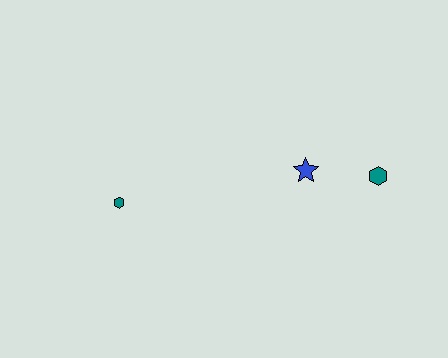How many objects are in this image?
There are 3 objects.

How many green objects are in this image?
There are no green objects.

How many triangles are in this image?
There are no triangles.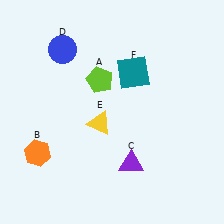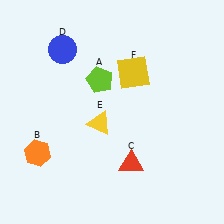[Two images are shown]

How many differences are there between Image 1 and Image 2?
There are 2 differences between the two images.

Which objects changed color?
C changed from purple to red. F changed from teal to yellow.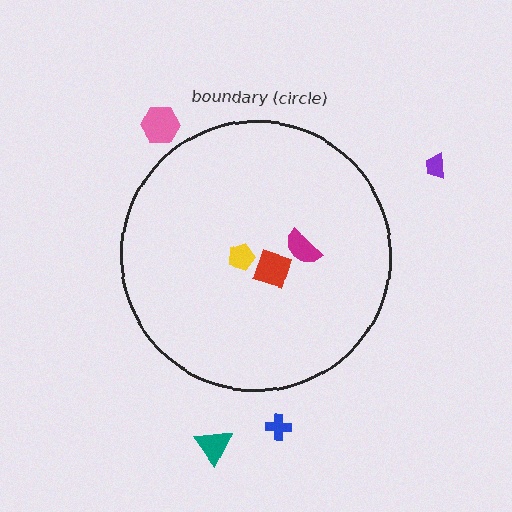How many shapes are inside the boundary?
3 inside, 4 outside.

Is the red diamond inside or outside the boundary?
Inside.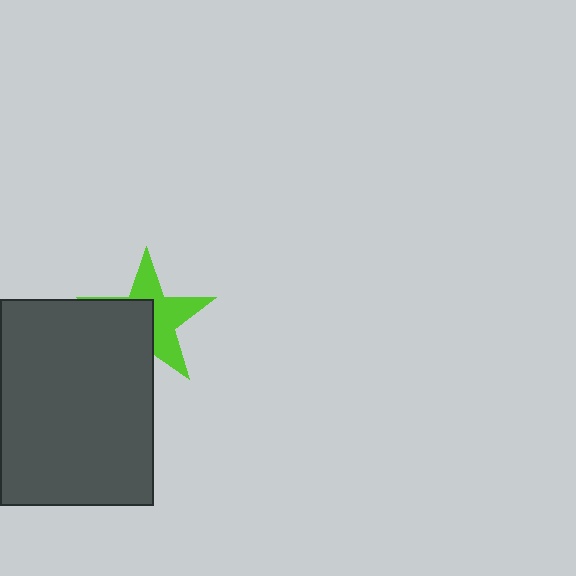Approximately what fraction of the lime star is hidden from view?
Roughly 46% of the lime star is hidden behind the dark gray rectangle.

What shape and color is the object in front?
The object in front is a dark gray rectangle.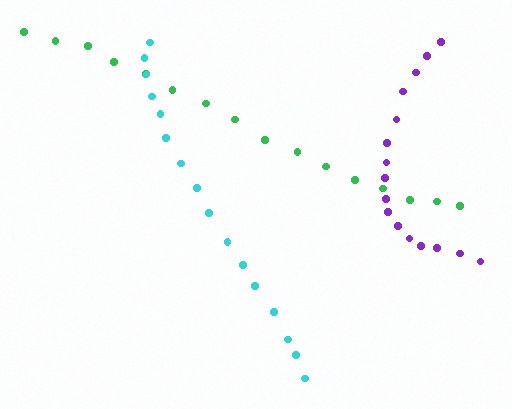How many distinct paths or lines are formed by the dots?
There are 3 distinct paths.